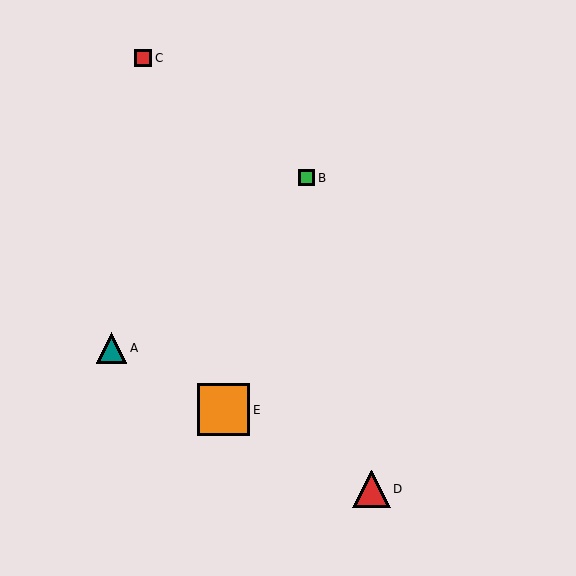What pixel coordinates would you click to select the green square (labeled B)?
Click at (306, 178) to select the green square B.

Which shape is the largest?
The orange square (labeled E) is the largest.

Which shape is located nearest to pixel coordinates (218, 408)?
The orange square (labeled E) at (224, 410) is nearest to that location.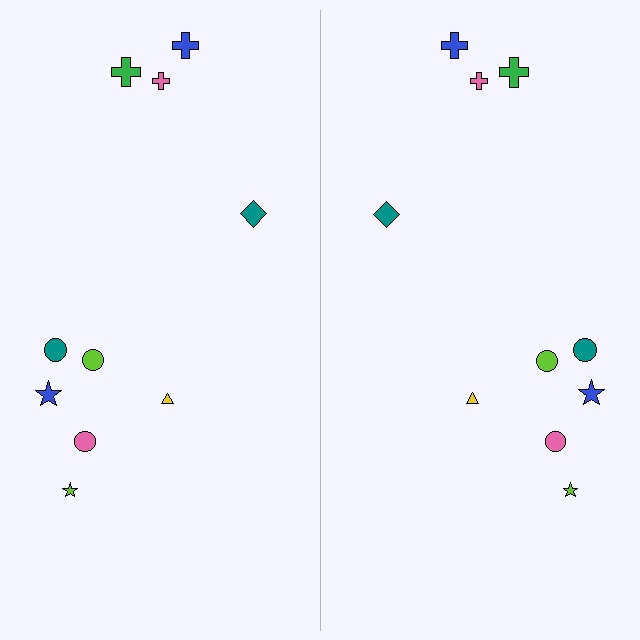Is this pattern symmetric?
Yes, this pattern has bilateral (reflection) symmetry.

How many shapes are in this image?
There are 20 shapes in this image.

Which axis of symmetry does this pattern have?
The pattern has a vertical axis of symmetry running through the center of the image.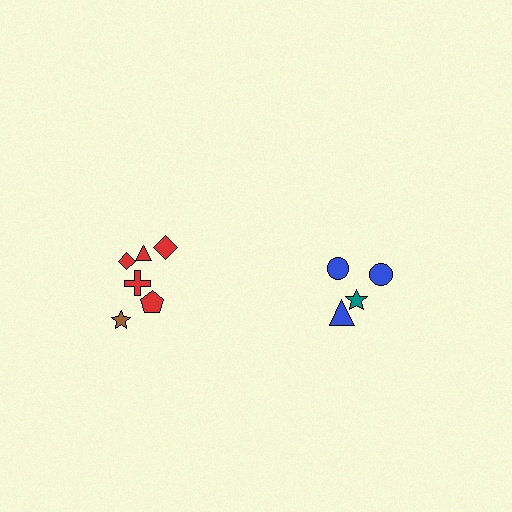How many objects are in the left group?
There are 6 objects.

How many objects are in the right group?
There are 4 objects.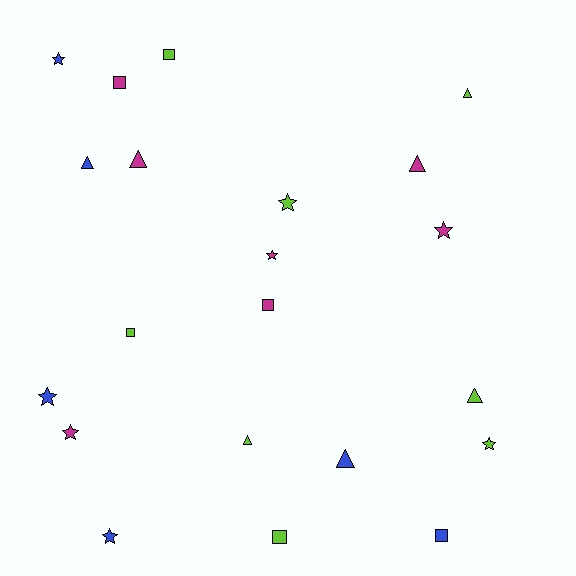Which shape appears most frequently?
Star, with 8 objects.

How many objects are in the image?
There are 21 objects.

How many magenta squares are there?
There are 2 magenta squares.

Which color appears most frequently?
Lime, with 8 objects.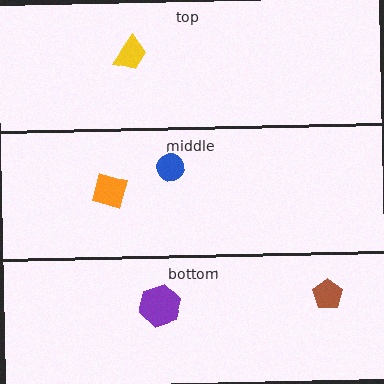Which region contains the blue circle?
The middle region.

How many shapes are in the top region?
1.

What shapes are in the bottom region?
The purple hexagon, the brown pentagon.